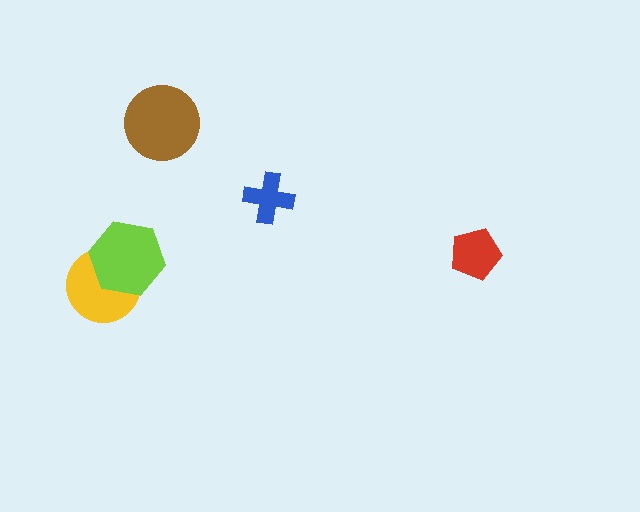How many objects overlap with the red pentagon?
0 objects overlap with the red pentagon.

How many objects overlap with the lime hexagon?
1 object overlaps with the lime hexagon.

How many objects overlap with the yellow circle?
1 object overlaps with the yellow circle.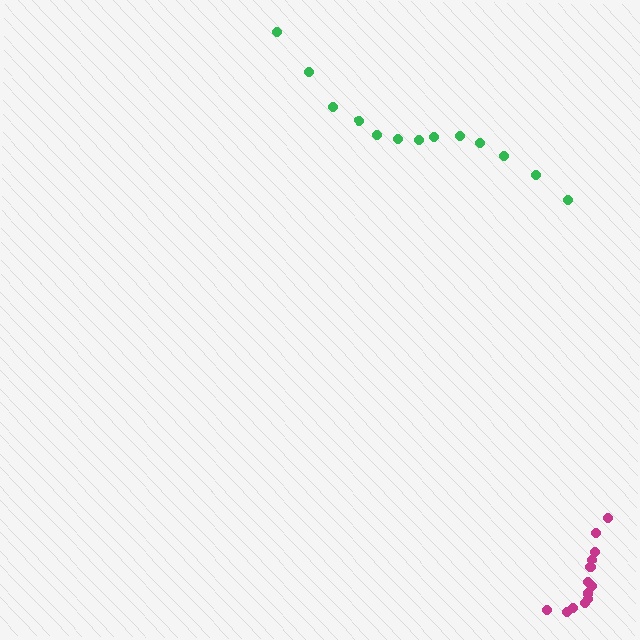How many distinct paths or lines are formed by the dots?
There are 2 distinct paths.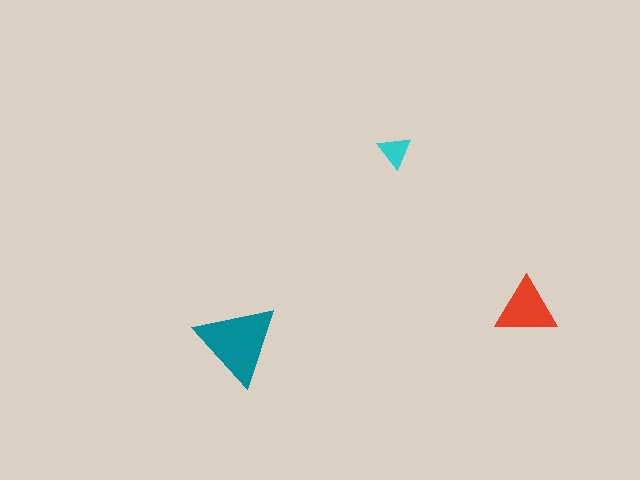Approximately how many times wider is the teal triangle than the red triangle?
About 1.5 times wider.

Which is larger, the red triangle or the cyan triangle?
The red one.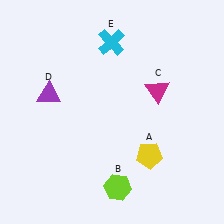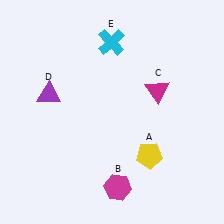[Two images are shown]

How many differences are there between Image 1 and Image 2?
There is 1 difference between the two images.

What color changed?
The hexagon (B) changed from lime in Image 1 to magenta in Image 2.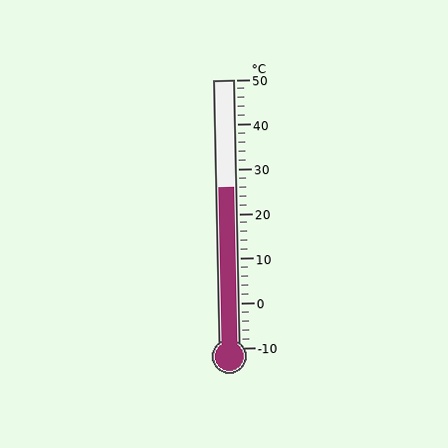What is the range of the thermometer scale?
The thermometer scale ranges from -10°C to 50°C.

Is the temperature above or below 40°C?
The temperature is below 40°C.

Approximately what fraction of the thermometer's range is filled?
The thermometer is filled to approximately 60% of its range.